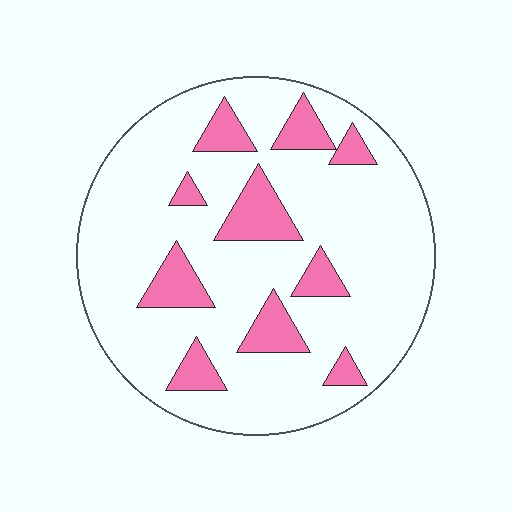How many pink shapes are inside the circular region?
10.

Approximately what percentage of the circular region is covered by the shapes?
Approximately 20%.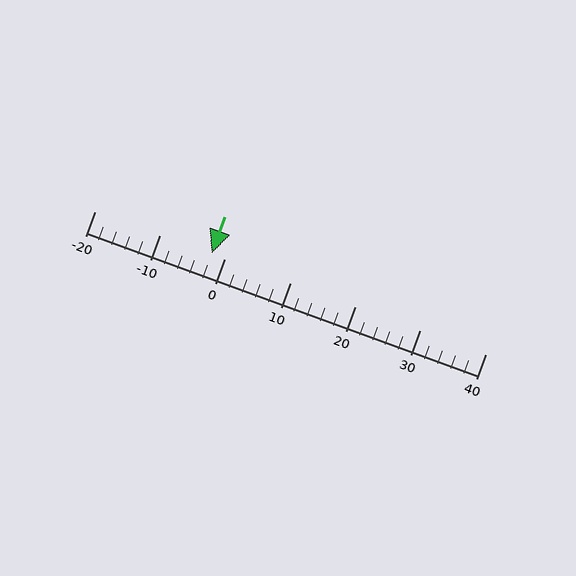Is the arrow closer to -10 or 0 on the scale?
The arrow is closer to 0.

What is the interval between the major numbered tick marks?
The major tick marks are spaced 10 units apart.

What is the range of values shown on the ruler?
The ruler shows values from -20 to 40.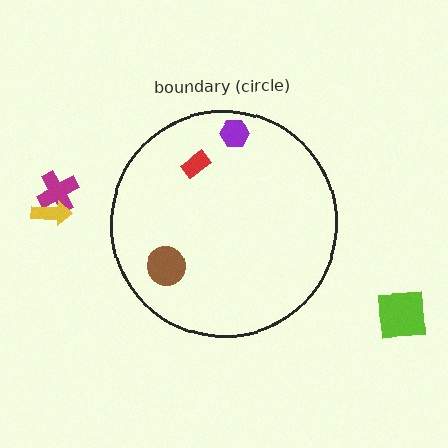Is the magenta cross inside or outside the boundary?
Outside.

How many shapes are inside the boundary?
3 inside, 3 outside.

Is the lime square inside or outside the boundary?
Outside.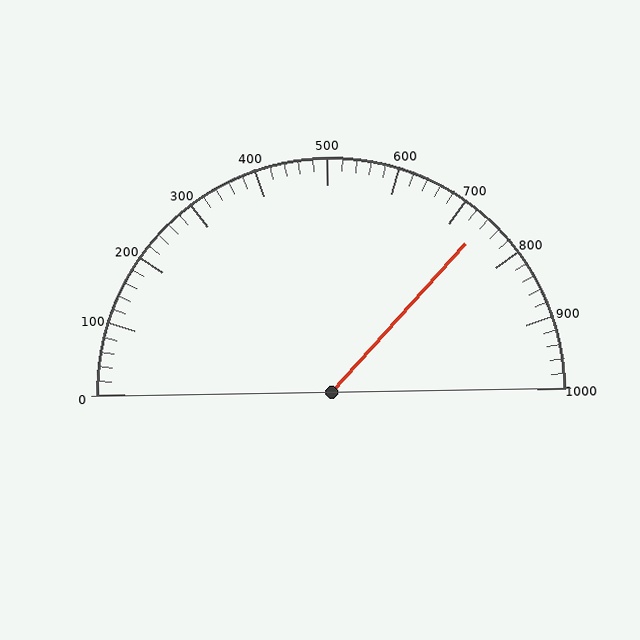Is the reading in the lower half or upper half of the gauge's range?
The reading is in the upper half of the range (0 to 1000).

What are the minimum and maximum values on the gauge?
The gauge ranges from 0 to 1000.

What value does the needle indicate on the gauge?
The needle indicates approximately 740.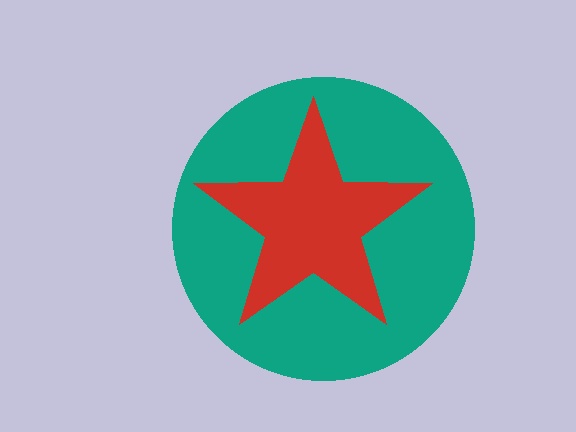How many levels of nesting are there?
2.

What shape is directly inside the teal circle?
The red star.